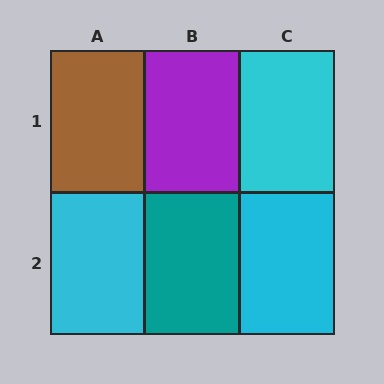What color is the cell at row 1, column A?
Brown.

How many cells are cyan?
3 cells are cyan.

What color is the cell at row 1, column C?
Cyan.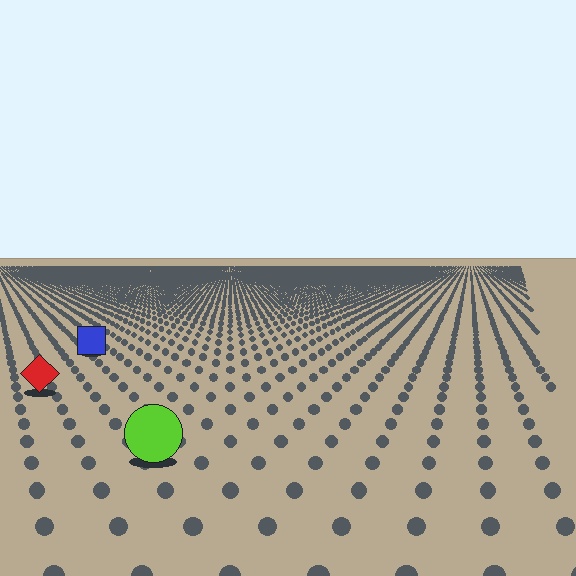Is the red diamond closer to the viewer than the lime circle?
No. The lime circle is closer — you can tell from the texture gradient: the ground texture is coarser near it.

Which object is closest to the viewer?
The lime circle is closest. The texture marks near it are larger and more spread out.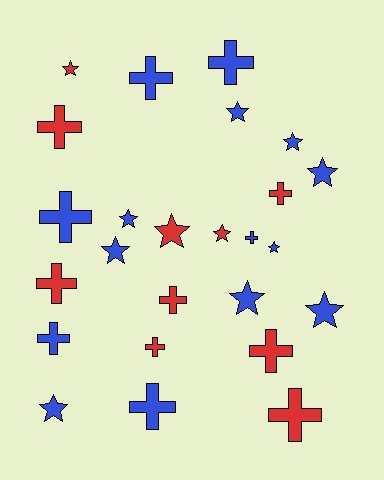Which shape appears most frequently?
Cross, with 13 objects.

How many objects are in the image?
There are 25 objects.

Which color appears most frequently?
Blue, with 15 objects.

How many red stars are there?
There are 3 red stars.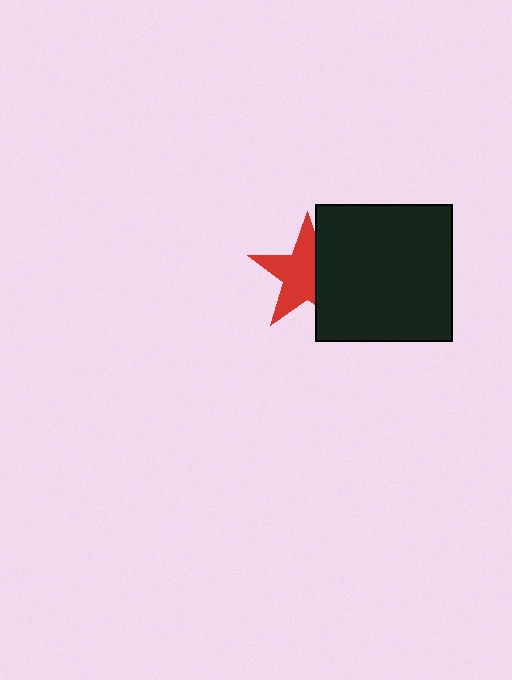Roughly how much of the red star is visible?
About half of it is visible (roughly 64%).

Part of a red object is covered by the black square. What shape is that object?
It is a star.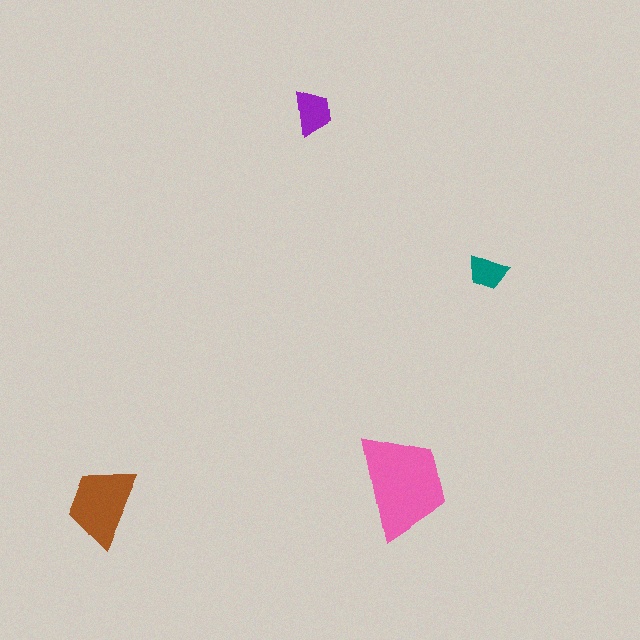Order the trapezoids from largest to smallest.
the pink one, the brown one, the purple one, the teal one.